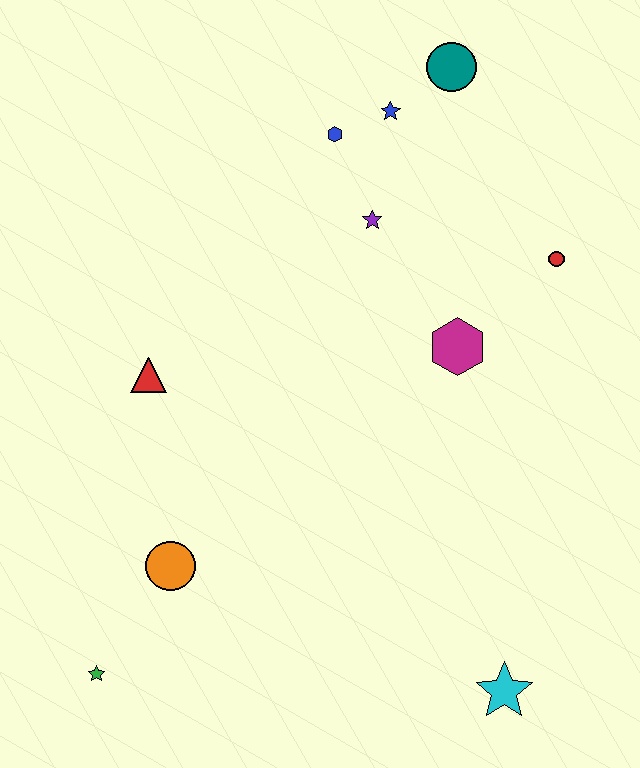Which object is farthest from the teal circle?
The green star is farthest from the teal circle.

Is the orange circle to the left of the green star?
No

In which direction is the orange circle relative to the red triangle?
The orange circle is below the red triangle.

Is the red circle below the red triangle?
No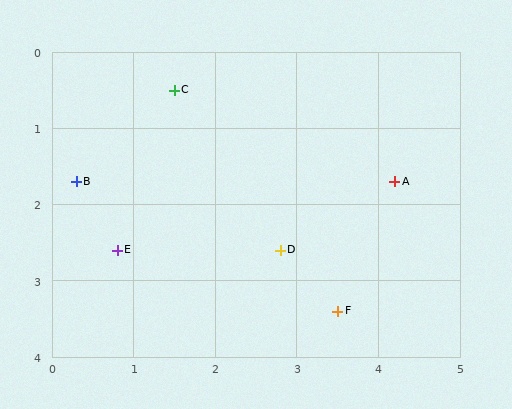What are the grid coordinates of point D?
Point D is at approximately (2.8, 2.6).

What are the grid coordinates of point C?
Point C is at approximately (1.5, 0.5).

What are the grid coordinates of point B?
Point B is at approximately (0.3, 1.7).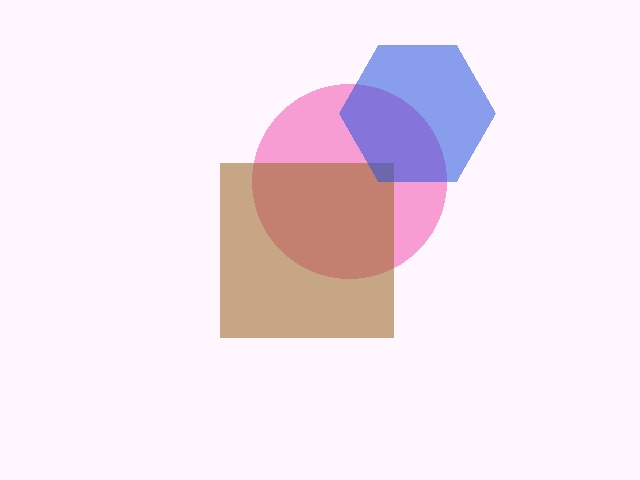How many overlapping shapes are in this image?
There are 3 overlapping shapes in the image.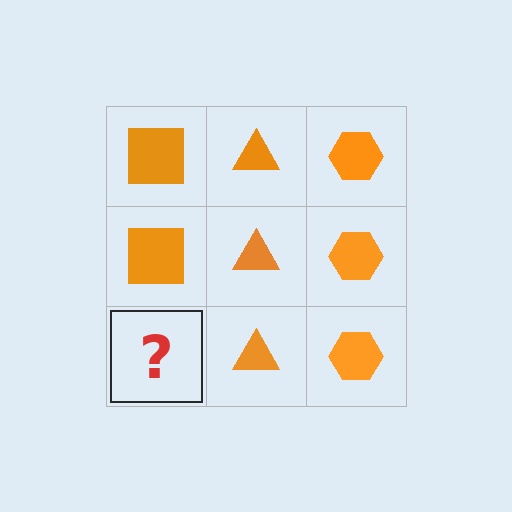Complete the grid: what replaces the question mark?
The question mark should be replaced with an orange square.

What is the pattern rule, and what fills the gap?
The rule is that each column has a consistent shape. The gap should be filled with an orange square.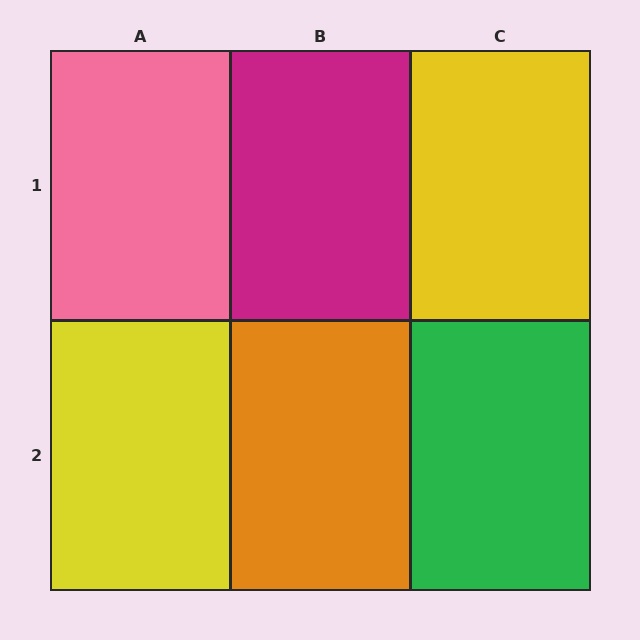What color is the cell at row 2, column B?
Orange.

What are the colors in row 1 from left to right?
Pink, magenta, yellow.